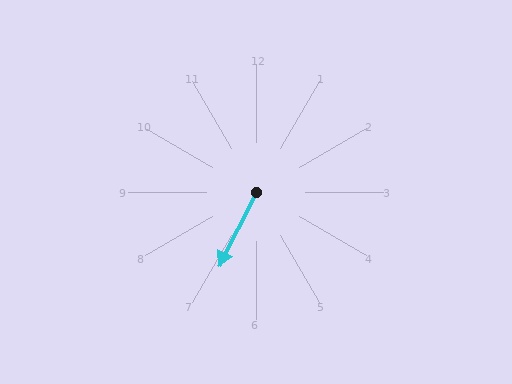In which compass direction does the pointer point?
Southwest.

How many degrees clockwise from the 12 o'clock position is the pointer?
Approximately 207 degrees.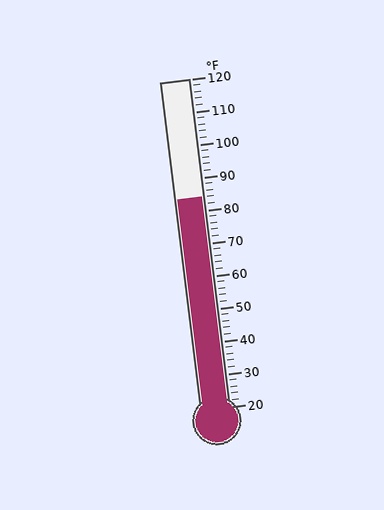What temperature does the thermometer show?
The thermometer shows approximately 84°F.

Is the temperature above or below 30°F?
The temperature is above 30°F.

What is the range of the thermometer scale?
The thermometer scale ranges from 20°F to 120°F.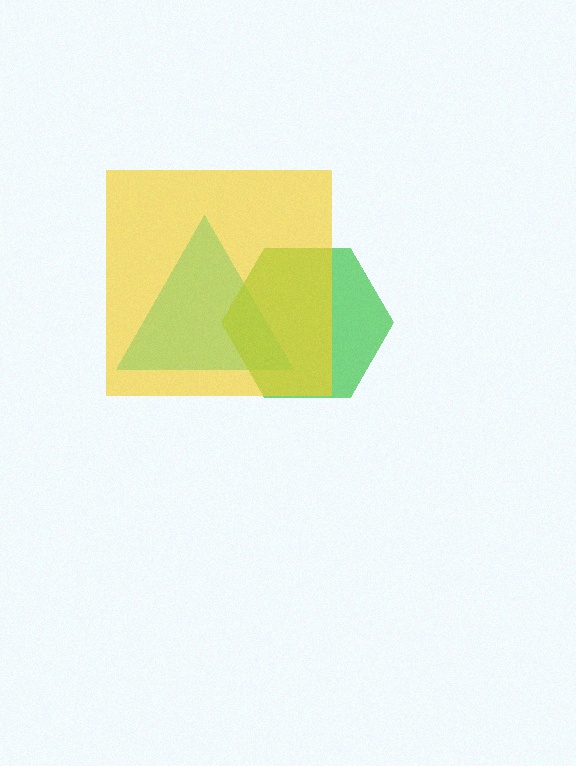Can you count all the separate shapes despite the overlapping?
Yes, there are 3 separate shapes.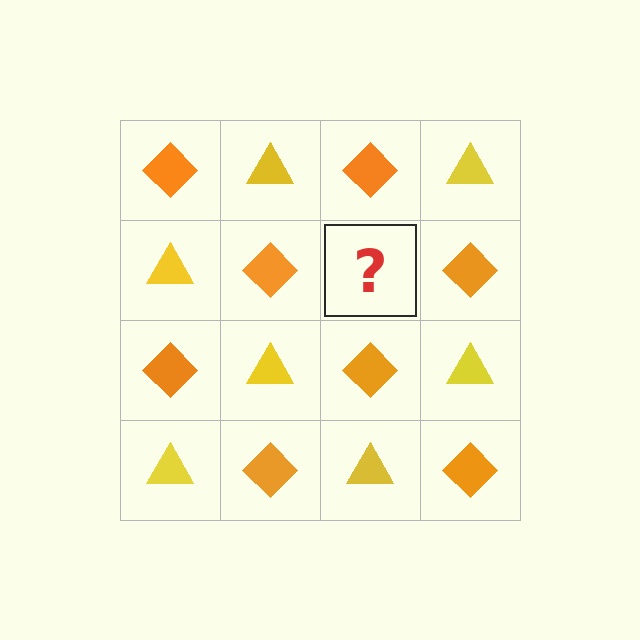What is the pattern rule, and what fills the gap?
The rule is that it alternates orange diamond and yellow triangle in a checkerboard pattern. The gap should be filled with a yellow triangle.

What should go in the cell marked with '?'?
The missing cell should contain a yellow triangle.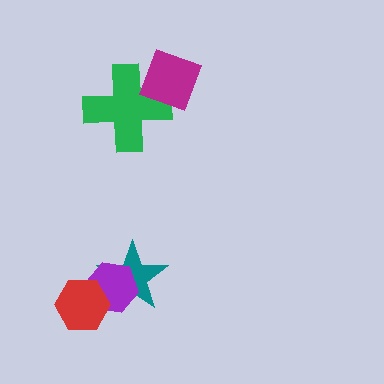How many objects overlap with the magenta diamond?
1 object overlaps with the magenta diamond.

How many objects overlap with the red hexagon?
2 objects overlap with the red hexagon.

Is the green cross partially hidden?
Yes, it is partially covered by another shape.